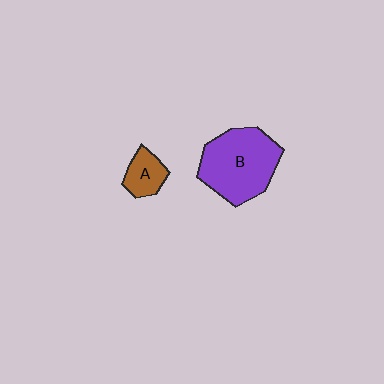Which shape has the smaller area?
Shape A (brown).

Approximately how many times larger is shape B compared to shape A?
Approximately 3.0 times.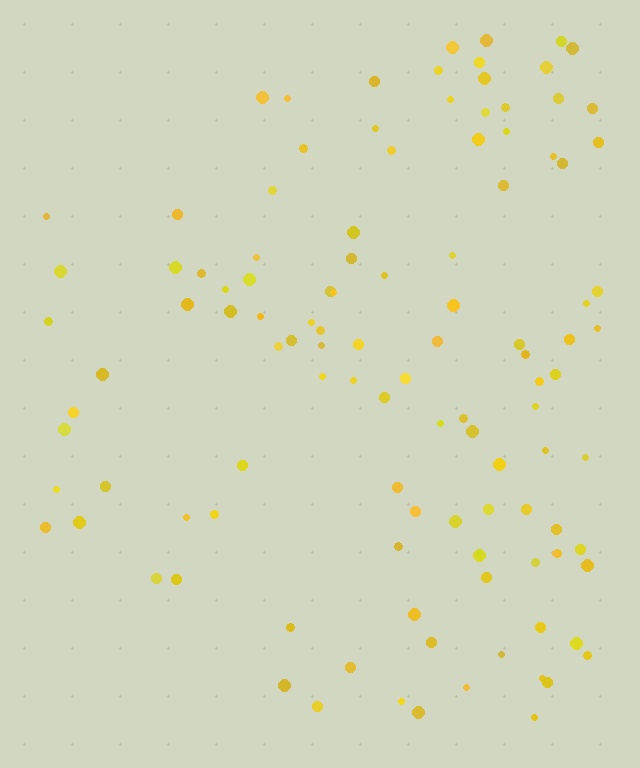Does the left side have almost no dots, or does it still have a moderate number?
Still a moderate number, just noticeably fewer than the right.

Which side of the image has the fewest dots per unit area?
The left.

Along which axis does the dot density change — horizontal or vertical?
Horizontal.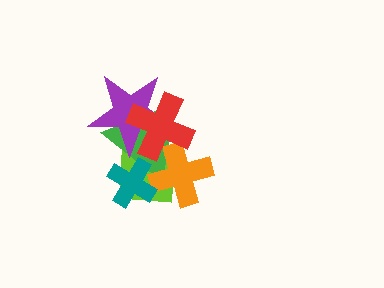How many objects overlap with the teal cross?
3 objects overlap with the teal cross.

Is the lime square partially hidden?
Yes, it is partially covered by another shape.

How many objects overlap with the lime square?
5 objects overlap with the lime square.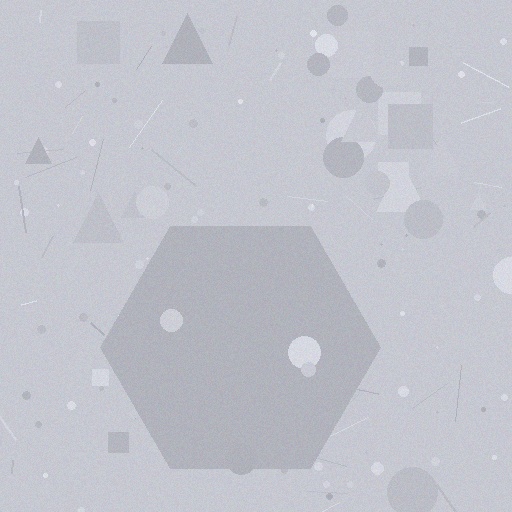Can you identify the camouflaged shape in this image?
The camouflaged shape is a hexagon.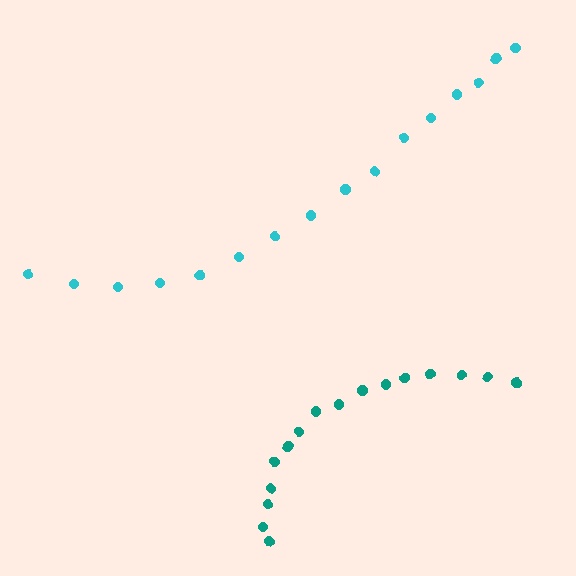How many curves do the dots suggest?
There are 2 distinct paths.